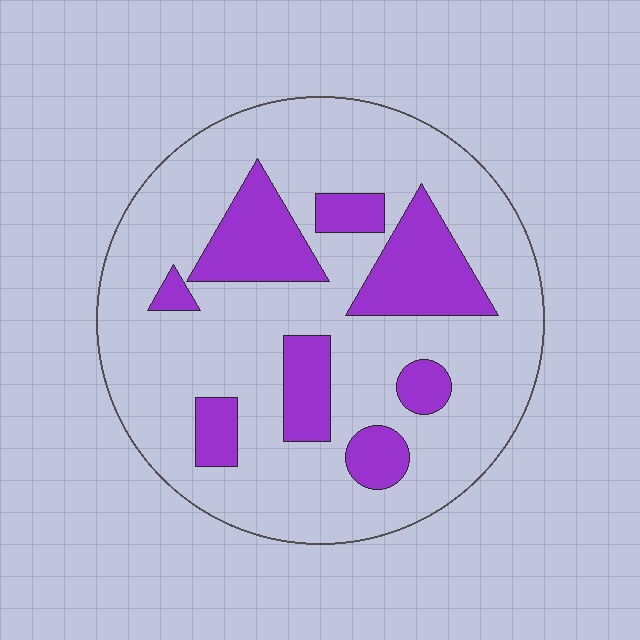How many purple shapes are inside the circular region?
8.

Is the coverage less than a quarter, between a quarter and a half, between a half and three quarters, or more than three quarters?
Less than a quarter.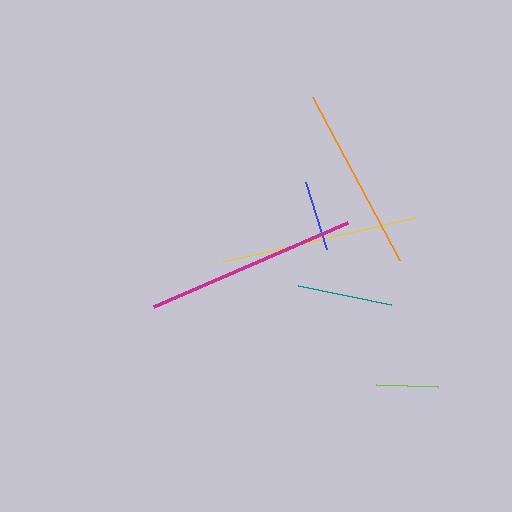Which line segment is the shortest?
The lime line is the shortest at approximately 62 pixels.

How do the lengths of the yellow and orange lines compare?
The yellow and orange lines are approximately the same length.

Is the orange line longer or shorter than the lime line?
The orange line is longer than the lime line.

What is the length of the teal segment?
The teal segment is approximately 95 pixels long.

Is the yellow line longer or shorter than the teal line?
The yellow line is longer than the teal line.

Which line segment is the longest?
The magenta line is the longest at approximately 211 pixels.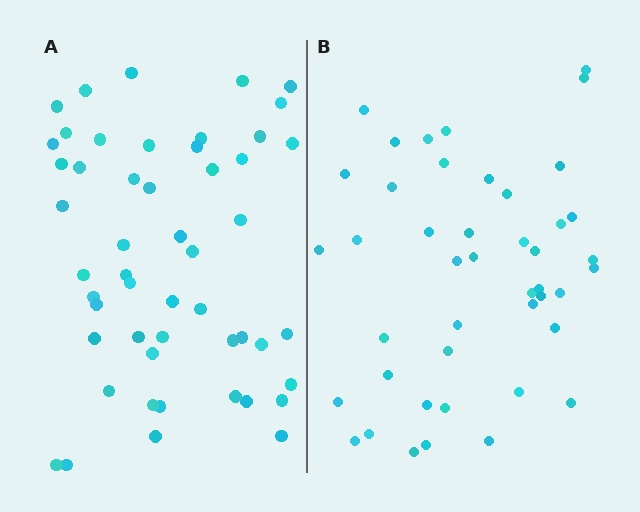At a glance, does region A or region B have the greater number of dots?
Region A (the left region) has more dots.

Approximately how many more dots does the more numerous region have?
Region A has roughly 8 or so more dots than region B.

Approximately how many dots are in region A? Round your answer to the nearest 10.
About 50 dots. (The exact count is 51, which rounds to 50.)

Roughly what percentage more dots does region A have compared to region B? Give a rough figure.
About 15% more.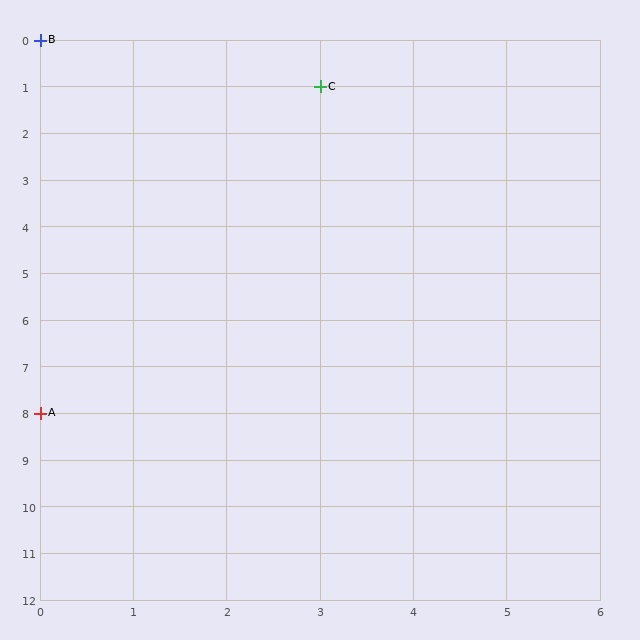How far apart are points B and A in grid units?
Points B and A are 8 rows apart.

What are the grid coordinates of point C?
Point C is at grid coordinates (3, 1).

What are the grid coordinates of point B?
Point B is at grid coordinates (0, 0).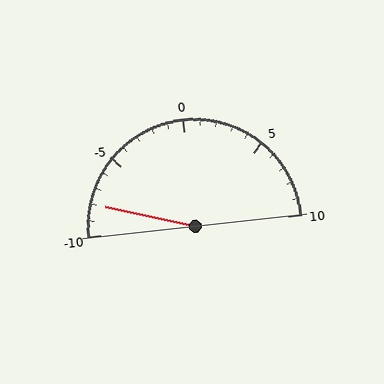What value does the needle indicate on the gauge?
The needle indicates approximately -8.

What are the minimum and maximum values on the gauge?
The gauge ranges from -10 to 10.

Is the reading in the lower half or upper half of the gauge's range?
The reading is in the lower half of the range (-10 to 10).